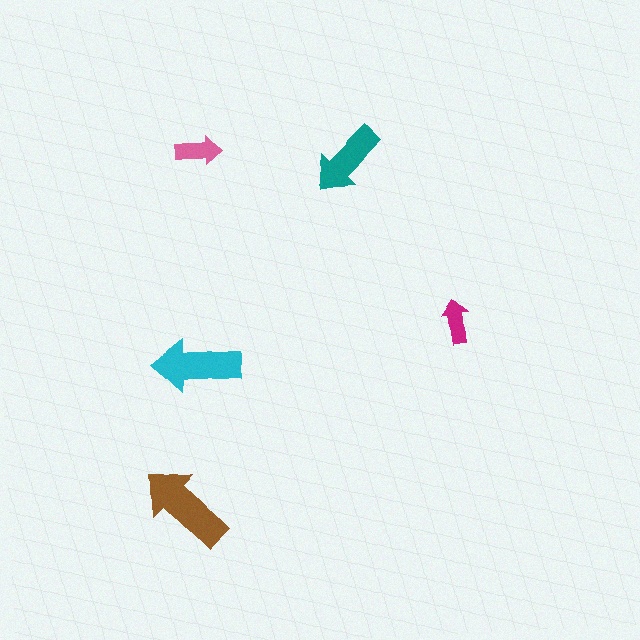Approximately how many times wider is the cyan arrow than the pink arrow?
About 2 times wider.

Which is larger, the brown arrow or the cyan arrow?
The brown one.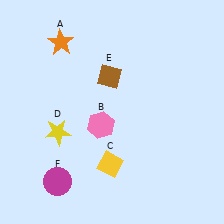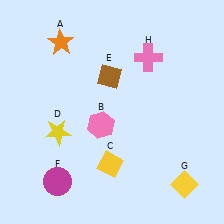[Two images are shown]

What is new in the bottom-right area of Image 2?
A yellow diamond (G) was added in the bottom-right area of Image 2.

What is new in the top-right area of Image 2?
A pink cross (H) was added in the top-right area of Image 2.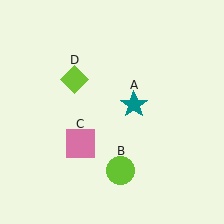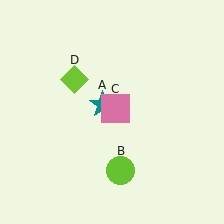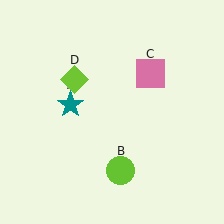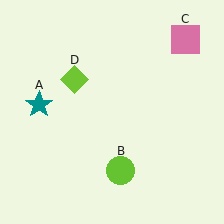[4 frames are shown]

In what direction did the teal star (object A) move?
The teal star (object A) moved left.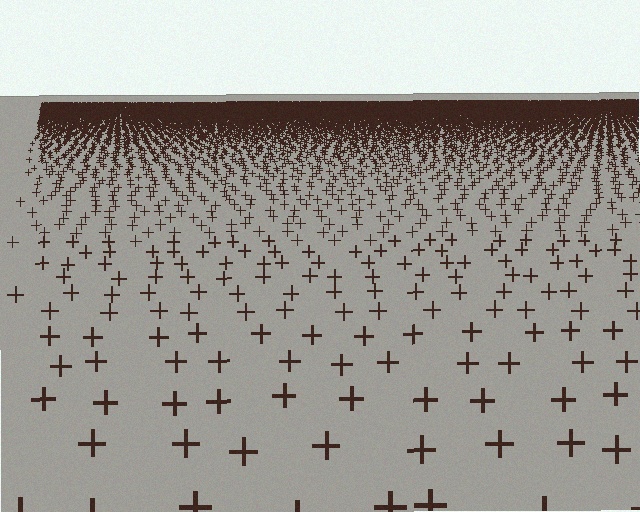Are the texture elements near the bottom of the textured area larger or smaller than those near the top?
Larger. Near the bottom, elements are closer to the viewer and appear at a bigger on-screen size.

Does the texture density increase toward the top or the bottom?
Density increases toward the top.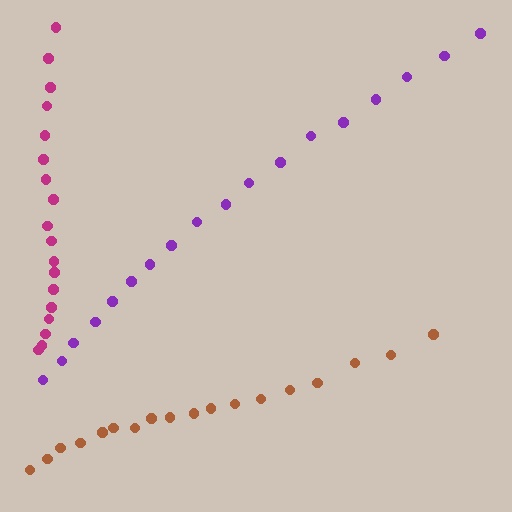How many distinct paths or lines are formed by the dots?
There are 3 distinct paths.